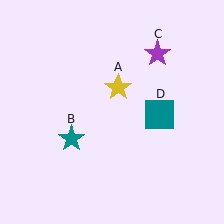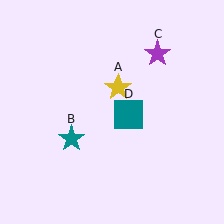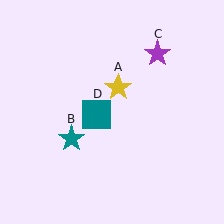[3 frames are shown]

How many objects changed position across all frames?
1 object changed position: teal square (object D).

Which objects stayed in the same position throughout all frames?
Yellow star (object A) and teal star (object B) and purple star (object C) remained stationary.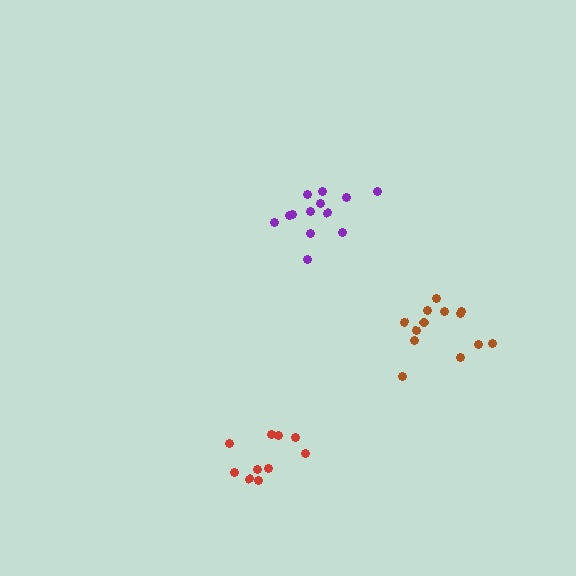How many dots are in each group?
Group 1: 13 dots, Group 2: 13 dots, Group 3: 10 dots (36 total).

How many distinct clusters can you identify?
There are 3 distinct clusters.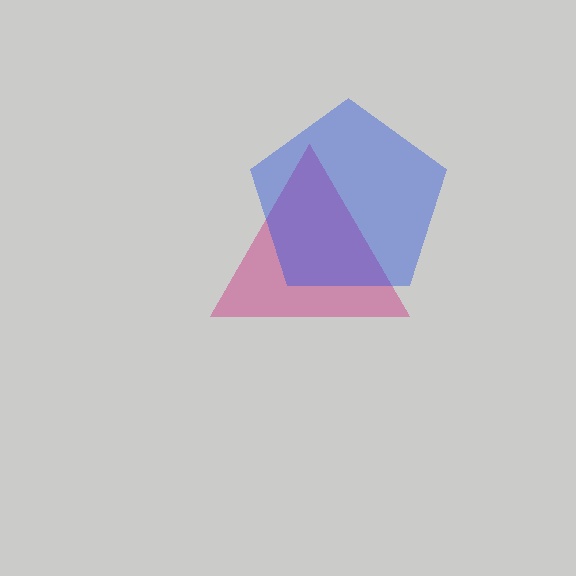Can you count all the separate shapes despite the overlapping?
Yes, there are 2 separate shapes.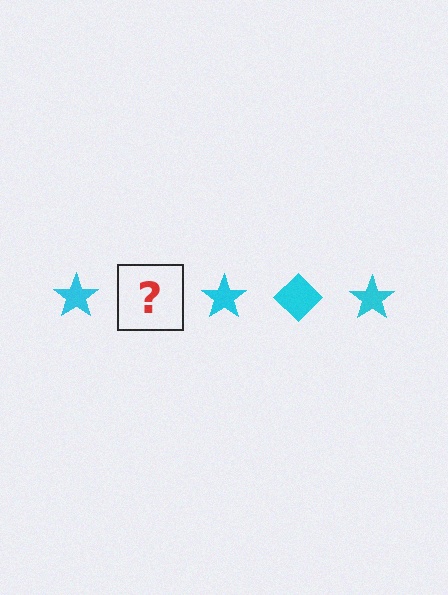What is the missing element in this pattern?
The missing element is a cyan diamond.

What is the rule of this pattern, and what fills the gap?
The rule is that the pattern cycles through star, diamond shapes in cyan. The gap should be filled with a cyan diamond.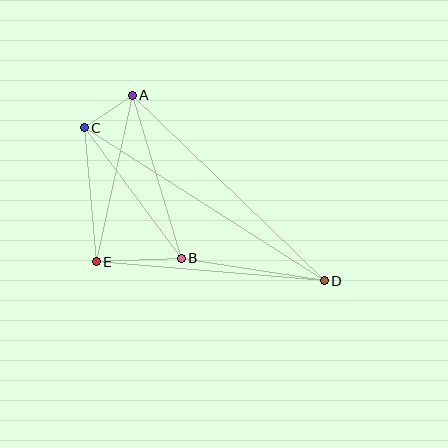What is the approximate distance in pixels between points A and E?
The distance between A and E is approximately 170 pixels.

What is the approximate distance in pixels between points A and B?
The distance between A and B is approximately 170 pixels.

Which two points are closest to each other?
Points A and C are closest to each other.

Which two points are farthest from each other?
Points C and D are farthest from each other.